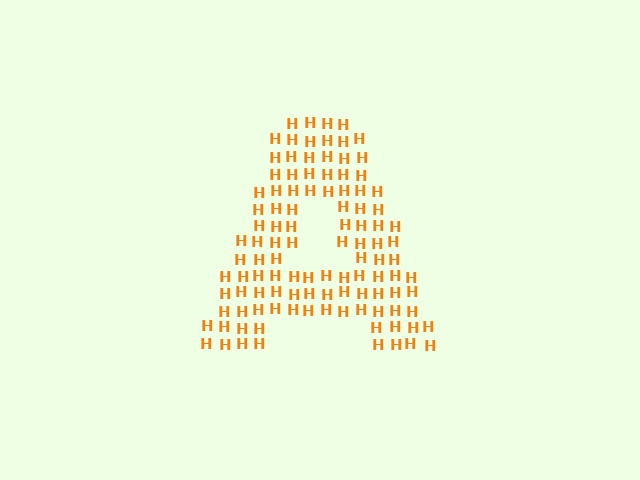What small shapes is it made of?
It is made of small letter H's.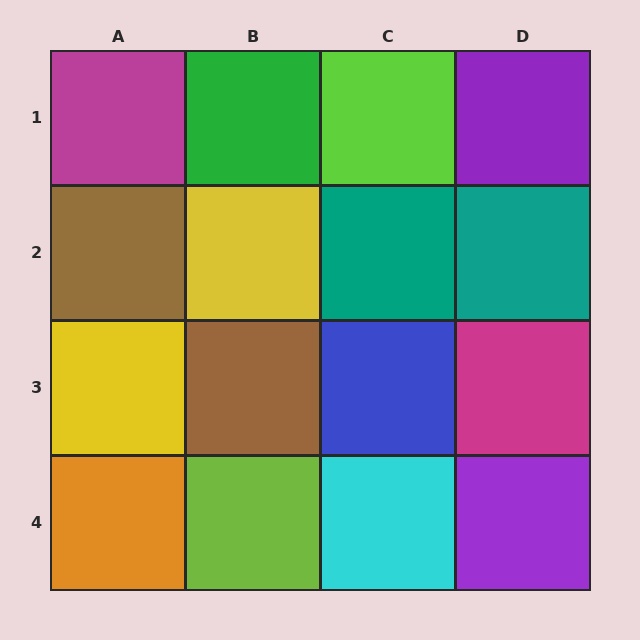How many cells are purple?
2 cells are purple.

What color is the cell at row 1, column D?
Purple.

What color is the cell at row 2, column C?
Teal.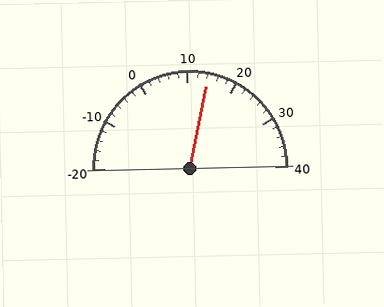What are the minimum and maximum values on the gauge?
The gauge ranges from -20 to 40.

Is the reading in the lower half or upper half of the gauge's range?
The reading is in the upper half of the range (-20 to 40).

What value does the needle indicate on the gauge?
The needle indicates approximately 14.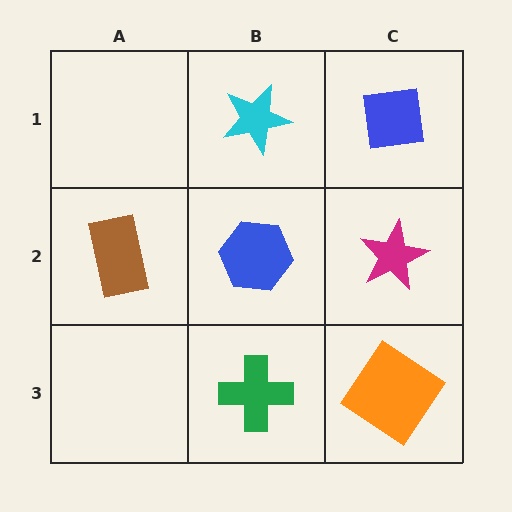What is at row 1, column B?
A cyan star.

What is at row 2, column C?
A magenta star.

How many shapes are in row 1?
2 shapes.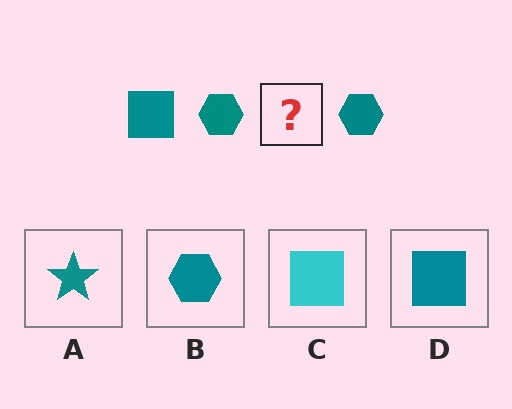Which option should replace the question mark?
Option D.